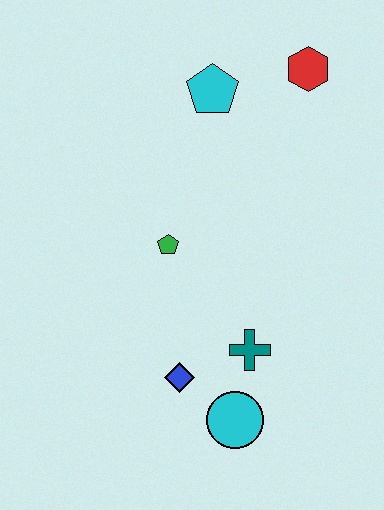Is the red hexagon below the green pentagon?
No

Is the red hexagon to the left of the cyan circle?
No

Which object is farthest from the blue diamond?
The red hexagon is farthest from the blue diamond.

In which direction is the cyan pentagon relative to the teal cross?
The cyan pentagon is above the teal cross.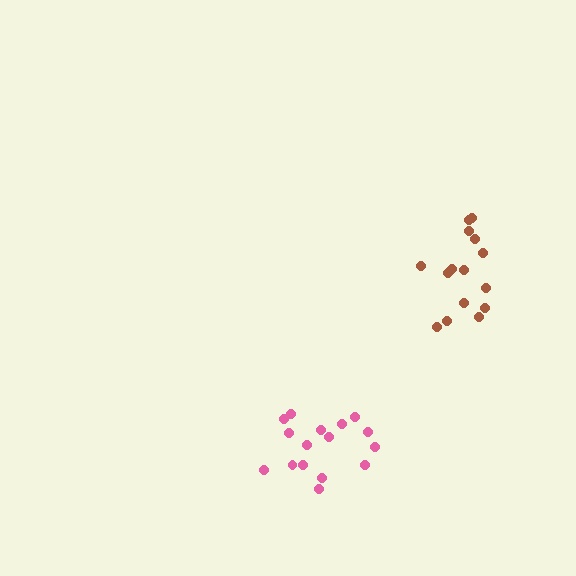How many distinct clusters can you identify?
There are 2 distinct clusters.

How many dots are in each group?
Group 1: 16 dots, Group 2: 15 dots (31 total).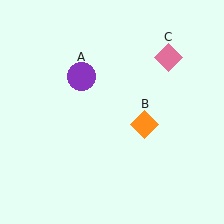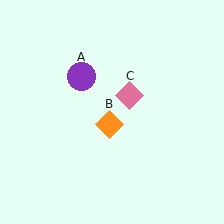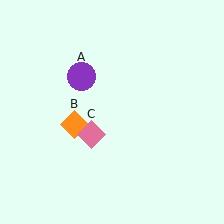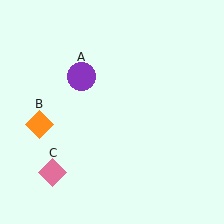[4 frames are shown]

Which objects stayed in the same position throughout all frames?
Purple circle (object A) remained stationary.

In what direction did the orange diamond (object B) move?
The orange diamond (object B) moved left.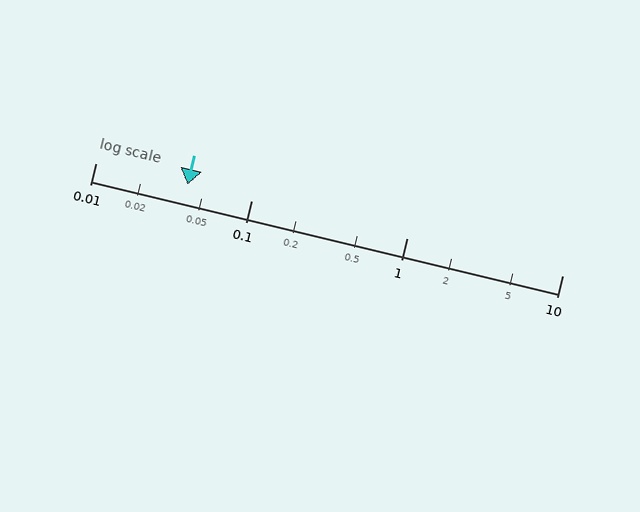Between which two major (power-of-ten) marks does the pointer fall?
The pointer is between 0.01 and 0.1.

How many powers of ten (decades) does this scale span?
The scale spans 3 decades, from 0.01 to 10.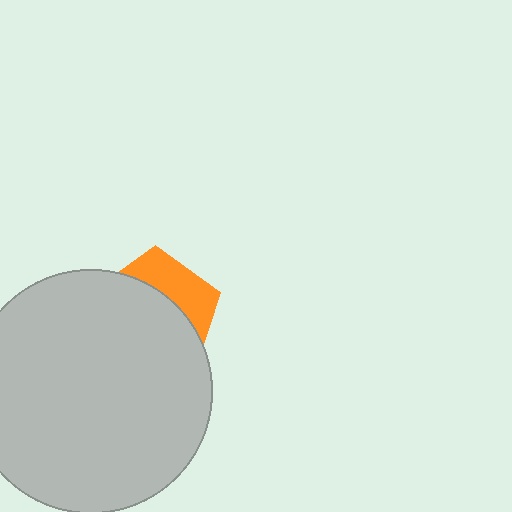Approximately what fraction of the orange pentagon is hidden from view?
Roughly 68% of the orange pentagon is hidden behind the light gray circle.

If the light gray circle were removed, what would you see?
You would see the complete orange pentagon.